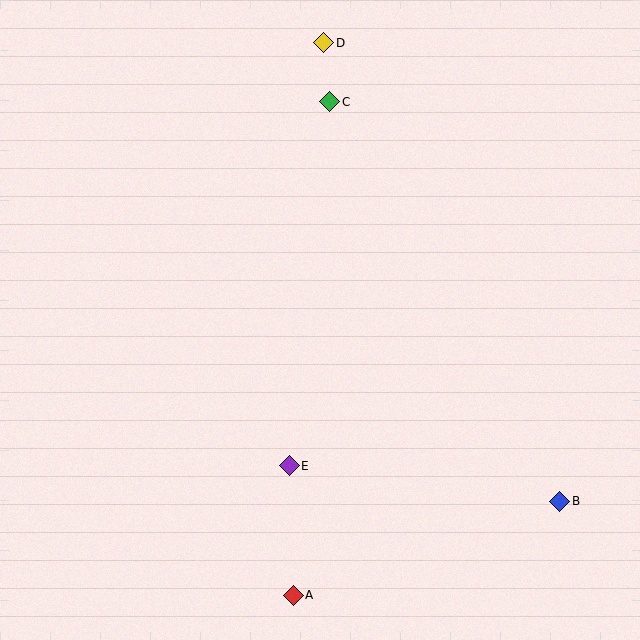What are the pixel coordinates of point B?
Point B is at (560, 501).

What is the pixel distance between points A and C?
The distance between A and C is 495 pixels.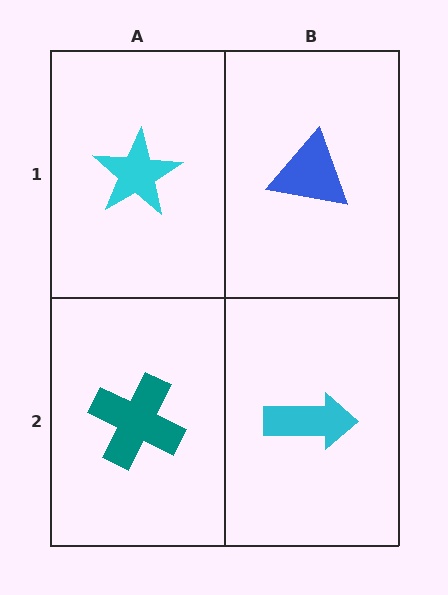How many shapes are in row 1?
2 shapes.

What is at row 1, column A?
A cyan star.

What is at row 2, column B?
A cyan arrow.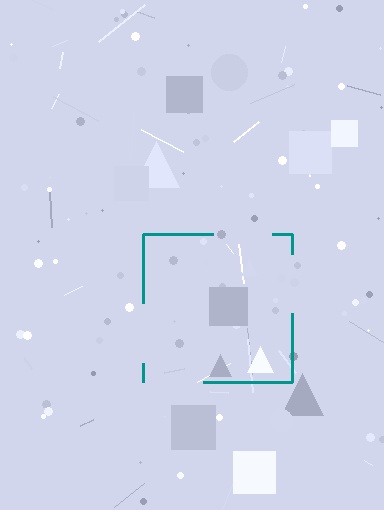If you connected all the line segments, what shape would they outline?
They would outline a square.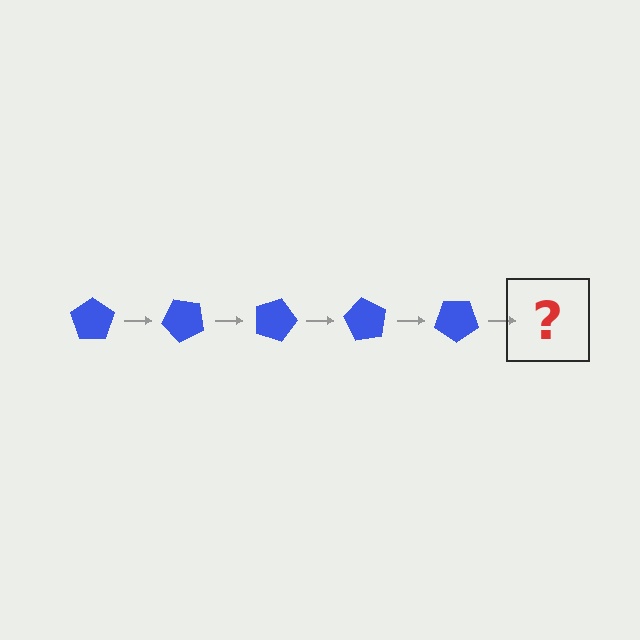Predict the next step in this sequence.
The next step is a blue pentagon rotated 225 degrees.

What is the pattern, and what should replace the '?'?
The pattern is that the pentagon rotates 45 degrees each step. The '?' should be a blue pentagon rotated 225 degrees.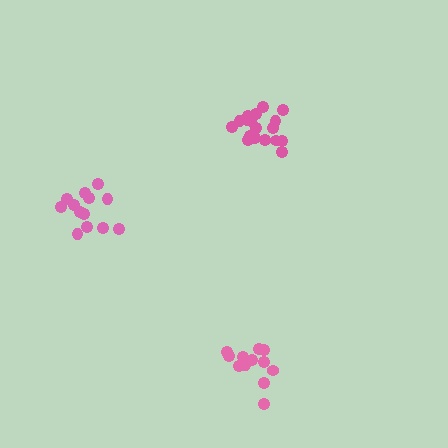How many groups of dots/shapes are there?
There are 3 groups.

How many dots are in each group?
Group 1: 13 dots, Group 2: 12 dots, Group 3: 18 dots (43 total).